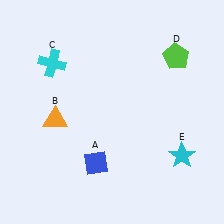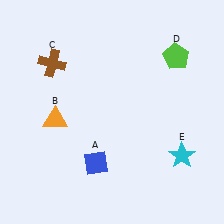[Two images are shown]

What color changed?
The cross (C) changed from cyan in Image 1 to brown in Image 2.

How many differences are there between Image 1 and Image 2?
There is 1 difference between the two images.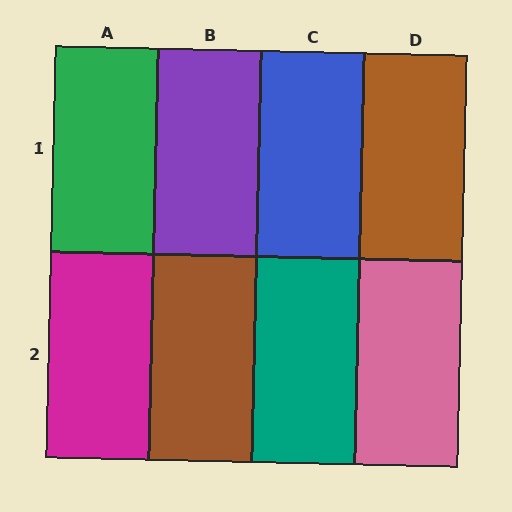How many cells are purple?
1 cell is purple.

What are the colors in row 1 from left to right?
Green, purple, blue, brown.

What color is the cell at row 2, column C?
Teal.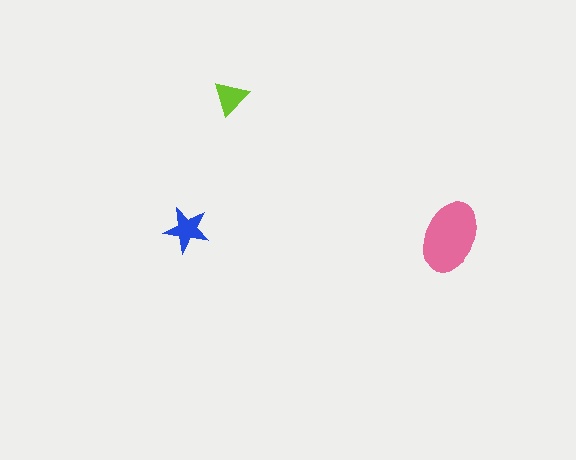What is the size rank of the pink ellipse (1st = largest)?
1st.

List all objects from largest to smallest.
The pink ellipse, the blue star, the lime triangle.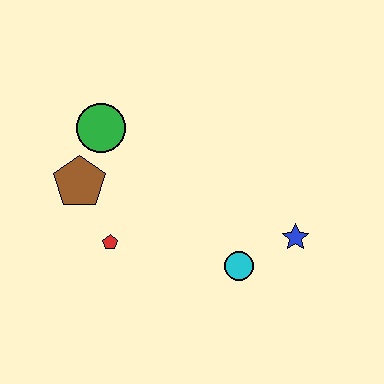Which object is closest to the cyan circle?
The blue star is closest to the cyan circle.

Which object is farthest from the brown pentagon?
The blue star is farthest from the brown pentagon.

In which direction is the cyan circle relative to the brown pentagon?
The cyan circle is to the right of the brown pentagon.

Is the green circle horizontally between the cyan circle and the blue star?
No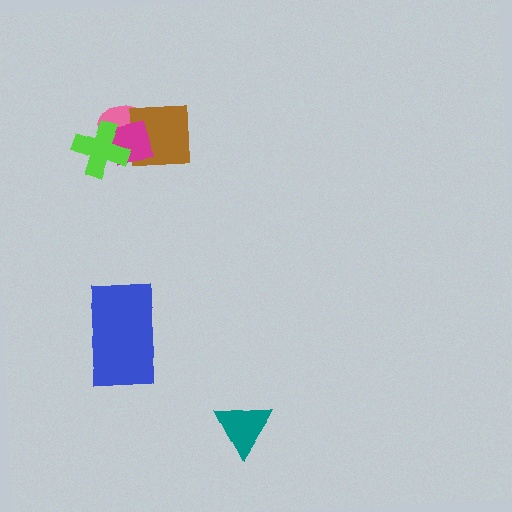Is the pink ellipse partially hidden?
Yes, it is partially covered by another shape.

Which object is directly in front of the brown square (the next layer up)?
The magenta square is directly in front of the brown square.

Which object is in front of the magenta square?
The lime cross is in front of the magenta square.